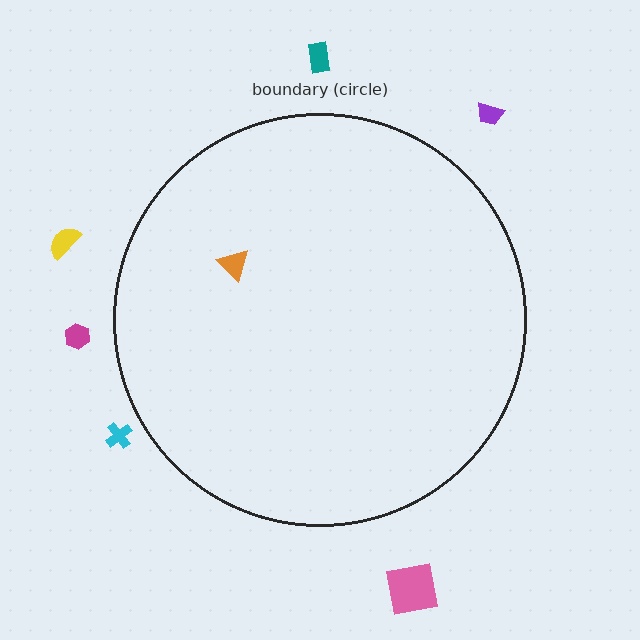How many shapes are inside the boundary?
1 inside, 6 outside.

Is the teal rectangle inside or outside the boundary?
Outside.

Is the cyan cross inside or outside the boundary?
Outside.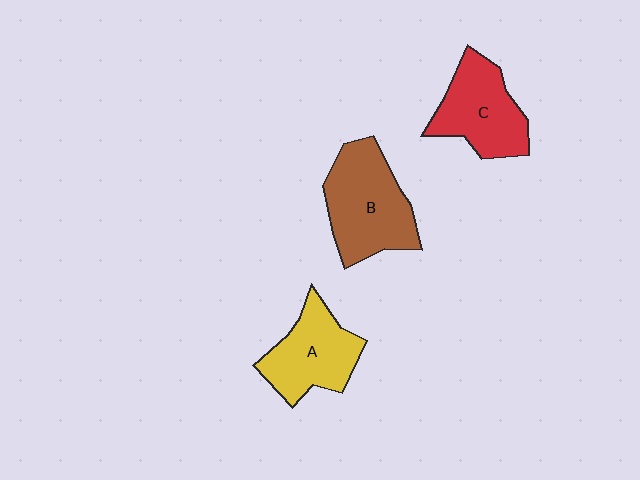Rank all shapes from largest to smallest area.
From largest to smallest: B (brown), C (red), A (yellow).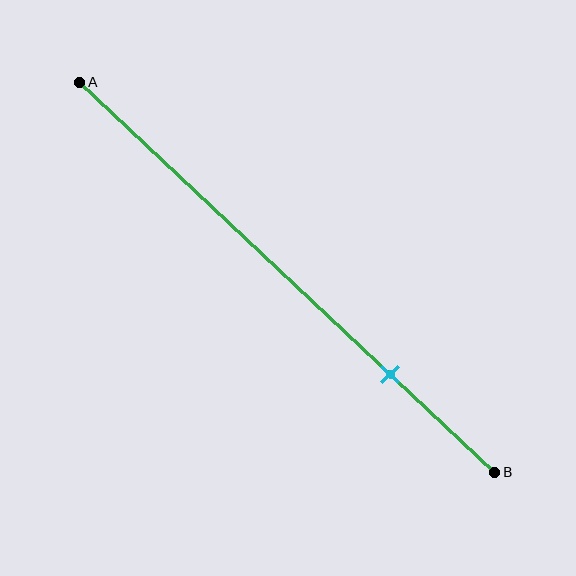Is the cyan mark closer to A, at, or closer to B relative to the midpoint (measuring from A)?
The cyan mark is closer to point B than the midpoint of segment AB.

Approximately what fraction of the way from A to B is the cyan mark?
The cyan mark is approximately 75% of the way from A to B.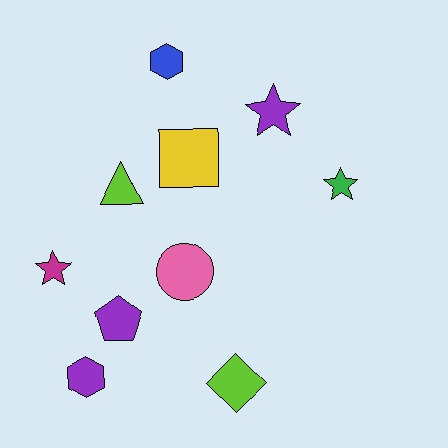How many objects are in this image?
There are 10 objects.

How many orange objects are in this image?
There are no orange objects.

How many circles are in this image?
There is 1 circle.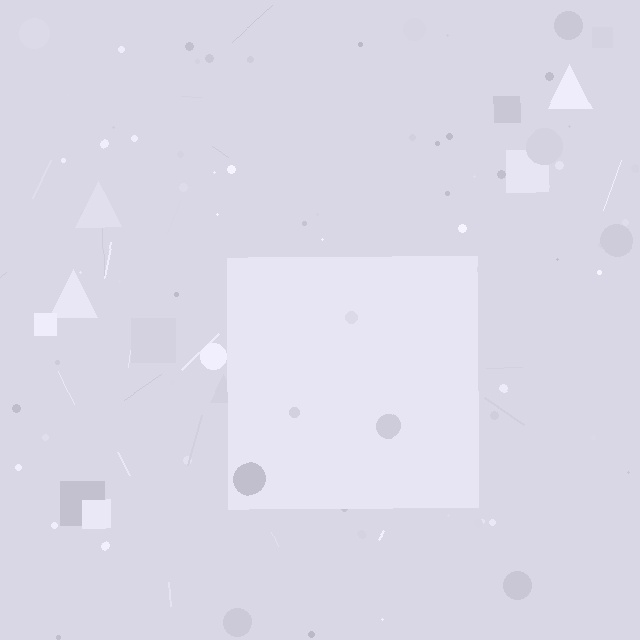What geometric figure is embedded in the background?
A square is embedded in the background.